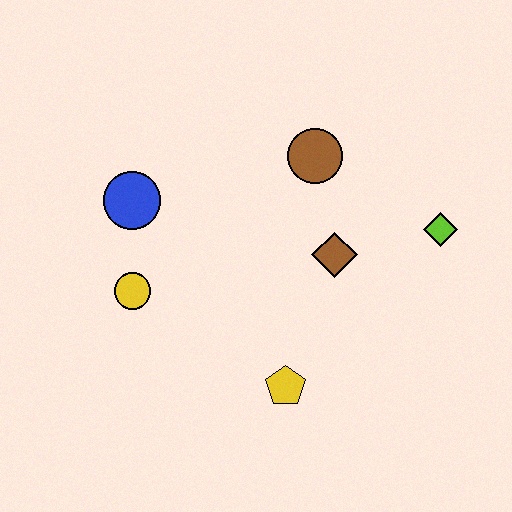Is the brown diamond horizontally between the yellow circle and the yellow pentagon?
No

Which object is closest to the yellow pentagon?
The brown diamond is closest to the yellow pentagon.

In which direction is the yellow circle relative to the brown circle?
The yellow circle is to the left of the brown circle.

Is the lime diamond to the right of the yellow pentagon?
Yes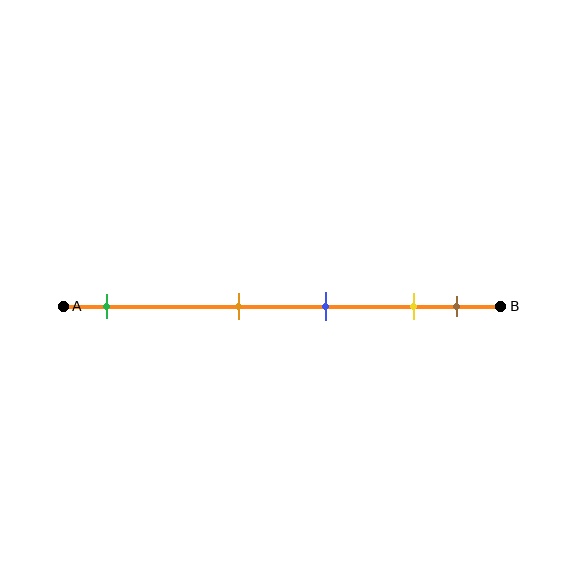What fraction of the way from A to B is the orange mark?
The orange mark is approximately 40% (0.4) of the way from A to B.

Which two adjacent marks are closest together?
The yellow and brown marks are the closest adjacent pair.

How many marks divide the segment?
There are 5 marks dividing the segment.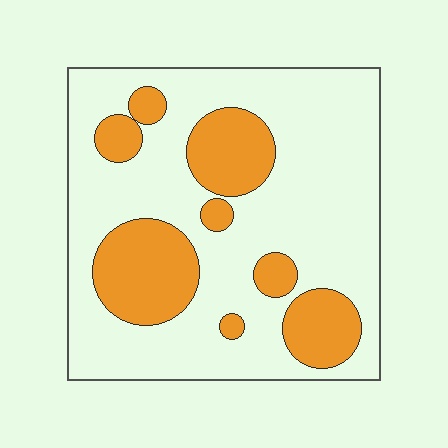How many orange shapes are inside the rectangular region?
8.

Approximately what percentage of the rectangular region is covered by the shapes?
Approximately 25%.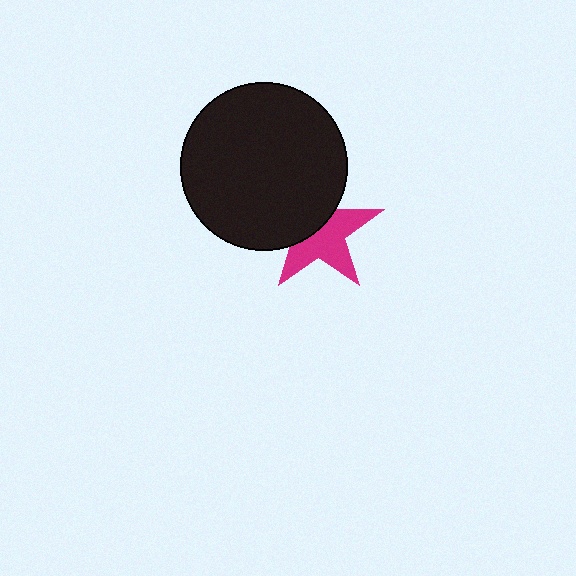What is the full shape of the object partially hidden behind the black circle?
The partially hidden object is a magenta star.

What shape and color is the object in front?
The object in front is a black circle.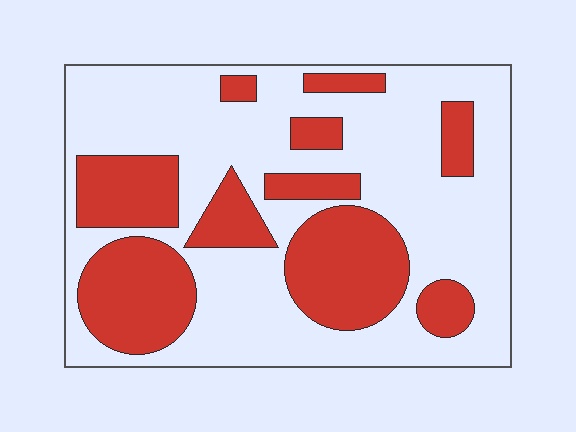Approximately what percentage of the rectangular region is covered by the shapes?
Approximately 35%.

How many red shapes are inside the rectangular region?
10.